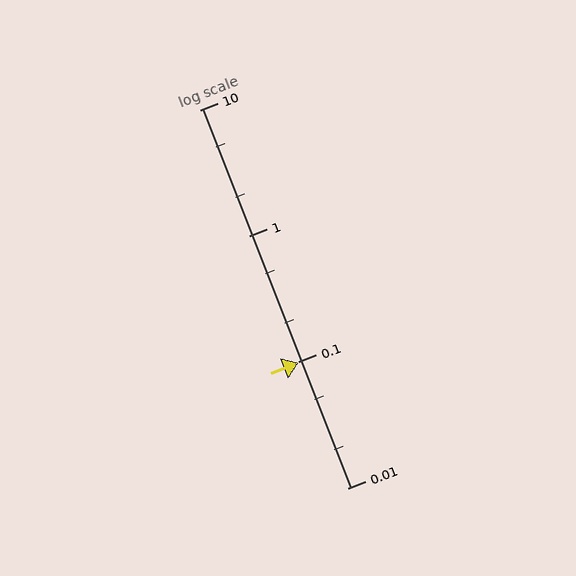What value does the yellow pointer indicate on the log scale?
The pointer indicates approximately 0.099.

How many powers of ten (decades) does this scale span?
The scale spans 3 decades, from 0.01 to 10.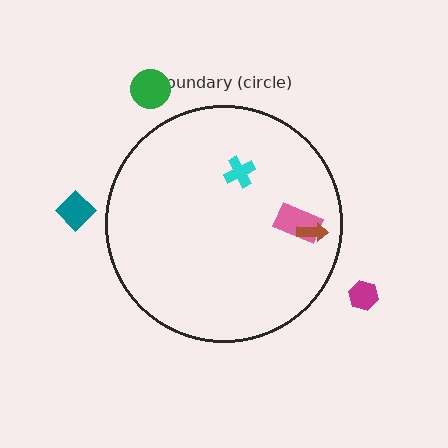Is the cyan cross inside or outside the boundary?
Inside.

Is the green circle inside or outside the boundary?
Outside.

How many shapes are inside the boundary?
3 inside, 3 outside.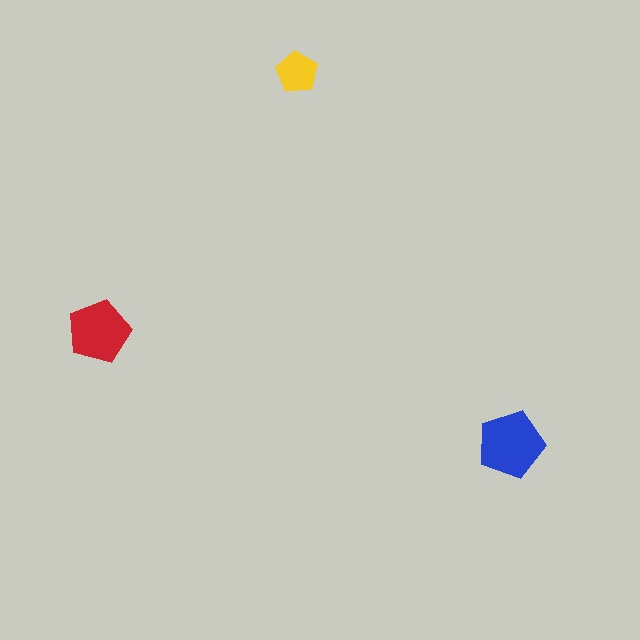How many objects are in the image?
There are 3 objects in the image.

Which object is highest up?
The yellow pentagon is topmost.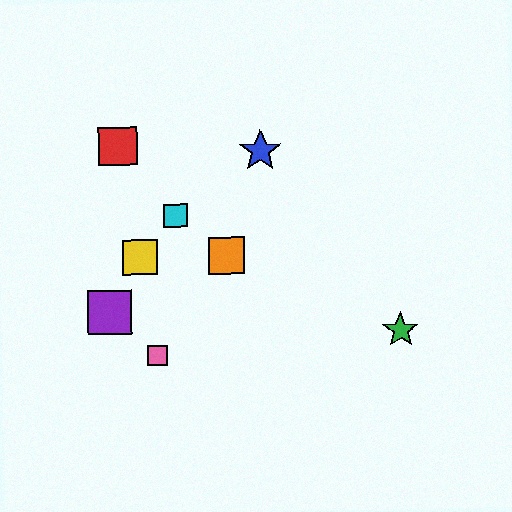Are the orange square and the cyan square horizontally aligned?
No, the orange square is at y≈256 and the cyan square is at y≈215.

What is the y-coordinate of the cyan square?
The cyan square is at y≈215.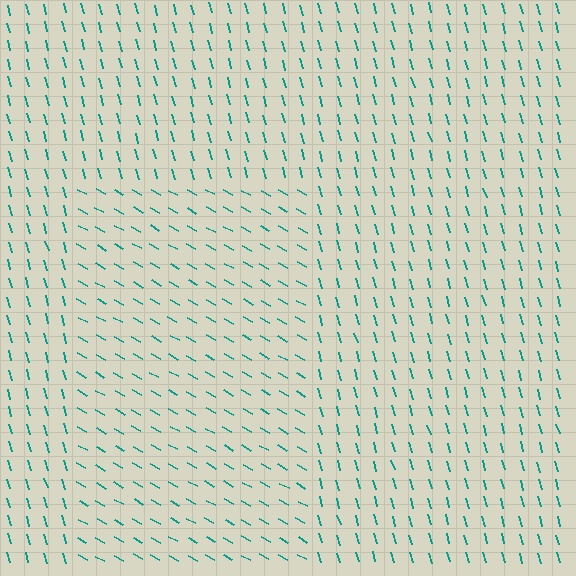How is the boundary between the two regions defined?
The boundary is defined purely by a change in line orientation (approximately 45 degrees difference). All lines are the same color and thickness.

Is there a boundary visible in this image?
Yes, there is a texture boundary formed by a change in line orientation.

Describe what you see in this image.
The image is filled with small teal line segments. A rectangle region in the image has lines oriented differently from the surrounding lines, creating a visible texture boundary.